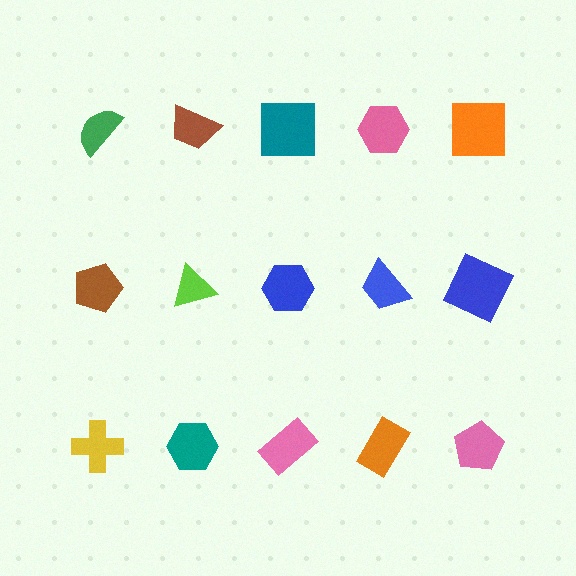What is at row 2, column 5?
A blue square.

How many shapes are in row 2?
5 shapes.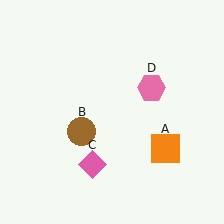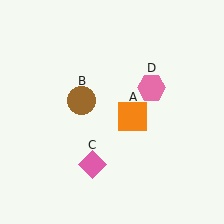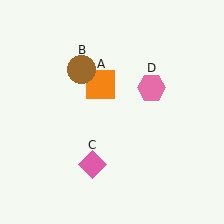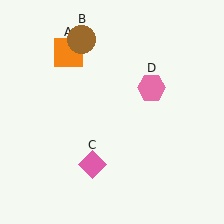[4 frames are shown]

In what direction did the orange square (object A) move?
The orange square (object A) moved up and to the left.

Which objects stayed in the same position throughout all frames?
Pink diamond (object C) and pink hexagon (object D) remained stationary.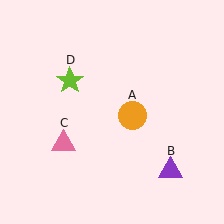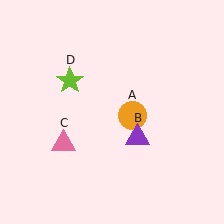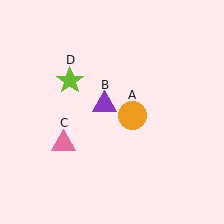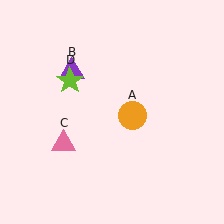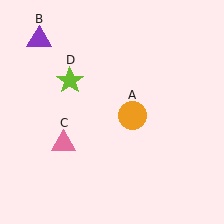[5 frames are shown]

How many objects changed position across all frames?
1 object changed position: purple triangle (object B).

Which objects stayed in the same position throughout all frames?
Orange circle (object A) and pink triangle (object C) and lime star (object D) remained stationary.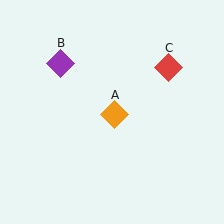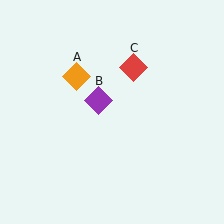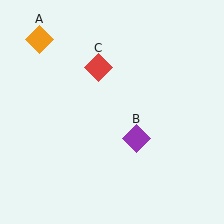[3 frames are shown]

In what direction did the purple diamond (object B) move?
The purple diamond (object B) moved down and to the right.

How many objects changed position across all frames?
3 objects changed position: orange diamond (object A), purple diamond (object B), red diamond (object C).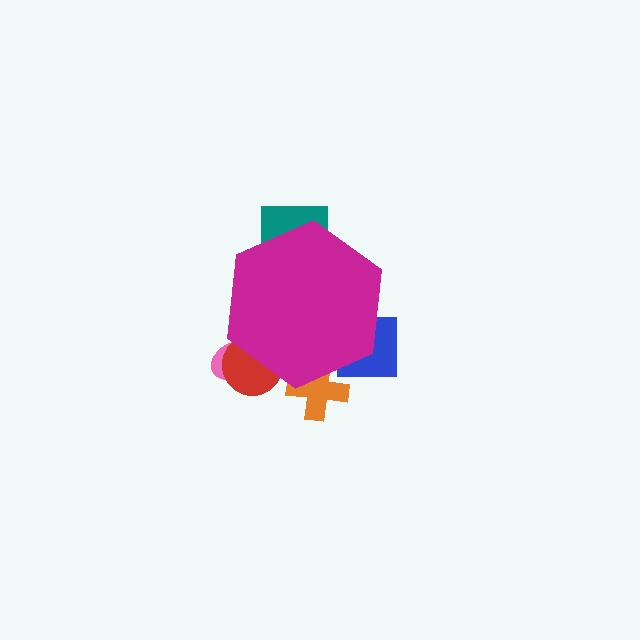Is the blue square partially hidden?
Yes, the blue square is partially hidden behind the magenta hexagon.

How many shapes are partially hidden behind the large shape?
5 shapes are partially hidden.